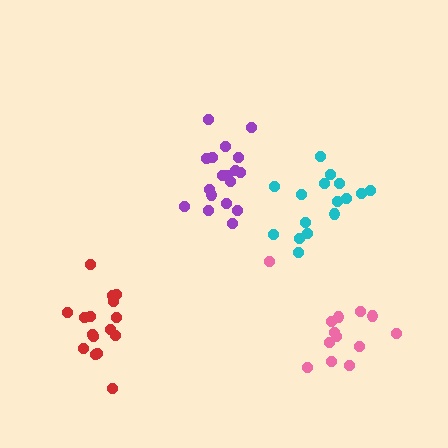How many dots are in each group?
Group 1: 16 dots, Group 2: 19 dots, Group 3: 16 dots, Group 4: 13 dots (64 total).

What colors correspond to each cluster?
The clusters are colored: red, purple, cyan, pink.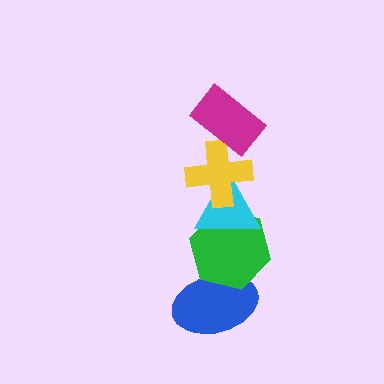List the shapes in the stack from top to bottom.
From top to bottom: the magenta rectangle, the yellow cross, the cyan triangle, the green hexagon, the blue ellipse.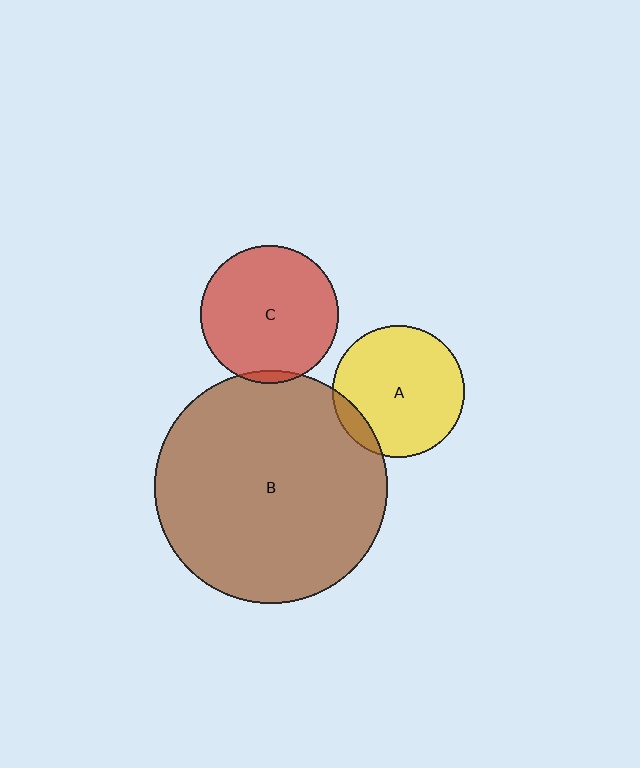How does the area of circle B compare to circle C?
Approximately 2.9 times.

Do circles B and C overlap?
Yes.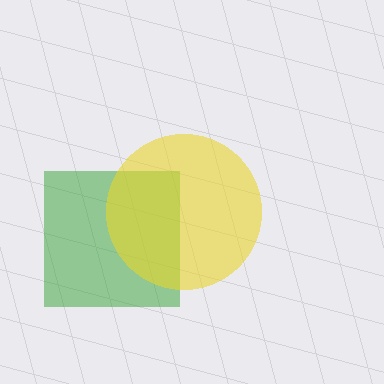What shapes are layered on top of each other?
The layered shapes are: a green square, a yellow circle.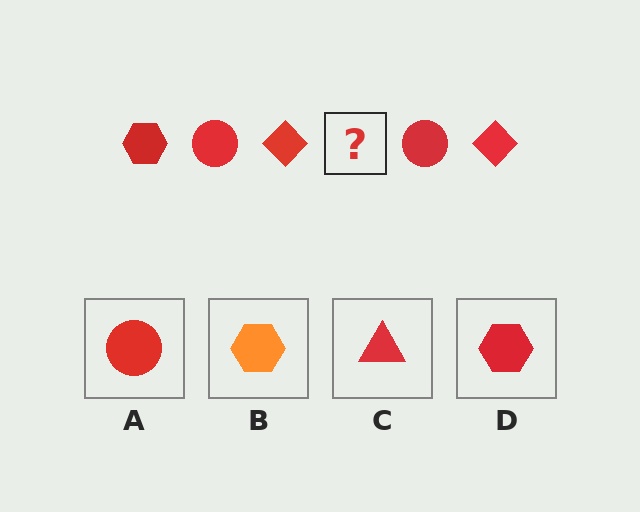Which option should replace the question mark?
Option D.